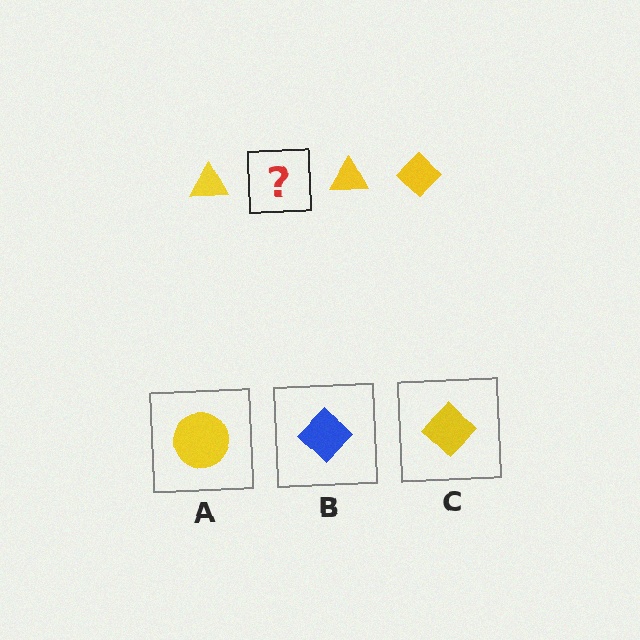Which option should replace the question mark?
Option C.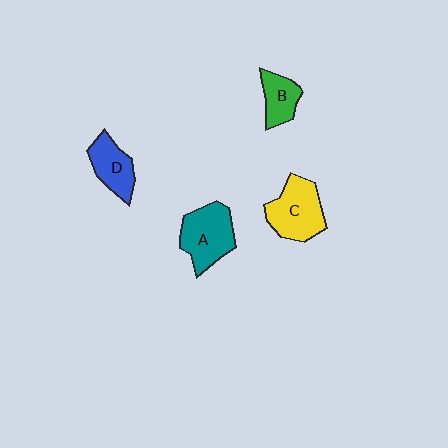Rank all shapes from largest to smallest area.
From largest to smallest: C (yellow), A (teal), D (blue), B (green).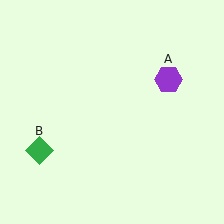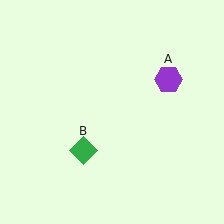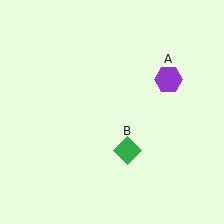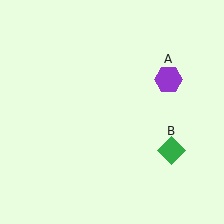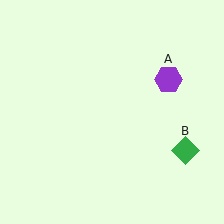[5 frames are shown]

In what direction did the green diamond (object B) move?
The green diamond (object B) moved right.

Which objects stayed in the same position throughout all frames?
Purple hexagon (object A) remained stationary.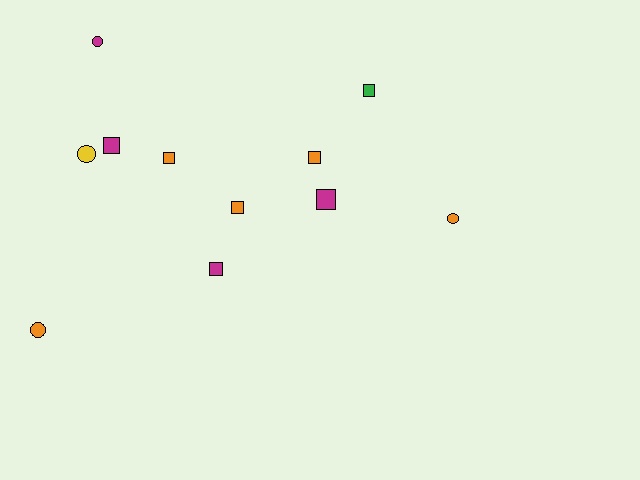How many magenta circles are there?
There is 1 magenta circle.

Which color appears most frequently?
Orange, with 5 objects.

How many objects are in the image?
There are 11 objects.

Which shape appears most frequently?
Square, with 7 objects.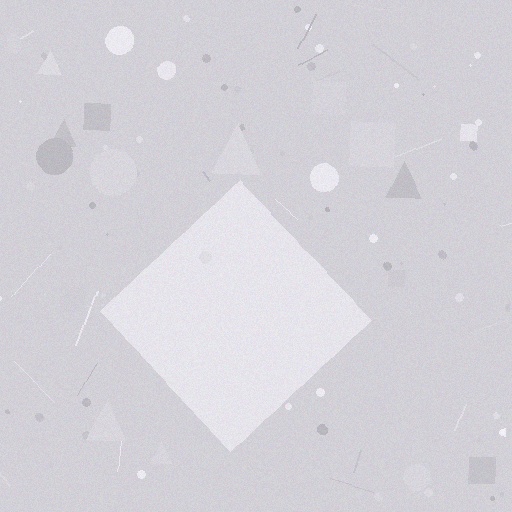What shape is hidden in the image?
A diamond is hidden in the image.